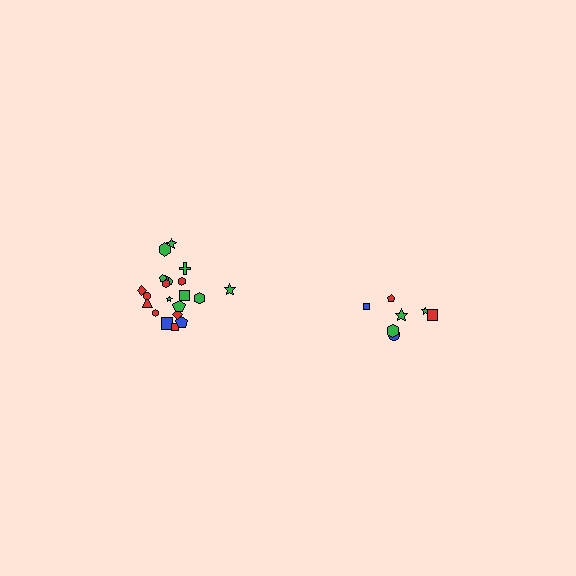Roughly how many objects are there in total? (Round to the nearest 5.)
Roughly 30 objects in total.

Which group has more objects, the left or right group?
The left group.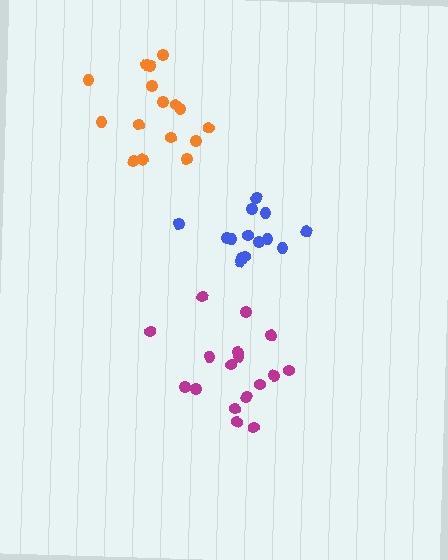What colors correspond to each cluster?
The clusters are colored: magenta, orange, blue.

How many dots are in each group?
Group 1: 17 dots, Group 2: 16 dots, Group 3: 14 dots (47 total).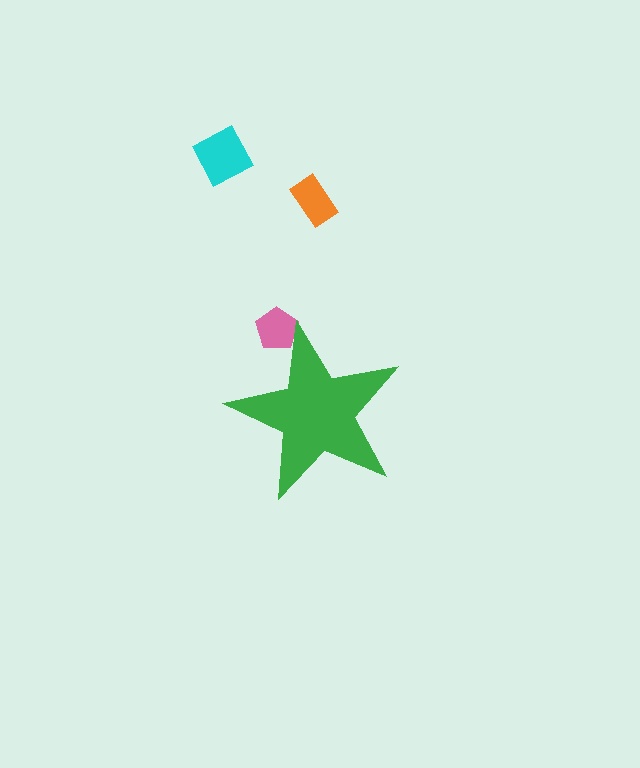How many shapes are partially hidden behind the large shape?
1 shape is partially hidden.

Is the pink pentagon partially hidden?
Yes, the pink pentagon is partially hidden behind the green star.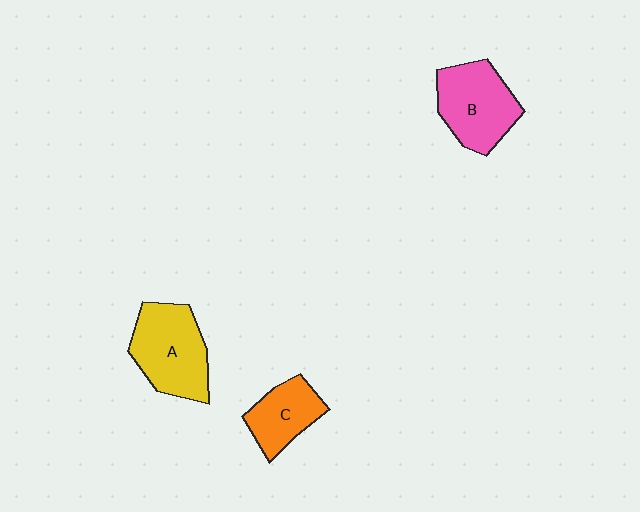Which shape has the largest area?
Shape A (yellow).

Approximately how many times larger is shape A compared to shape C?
Approximately 1.5 times.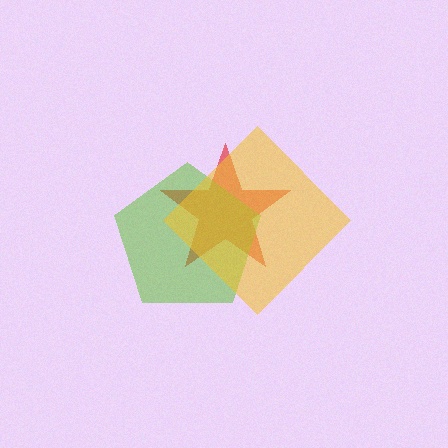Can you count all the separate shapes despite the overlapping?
Yes, there are 3 separate shapes.